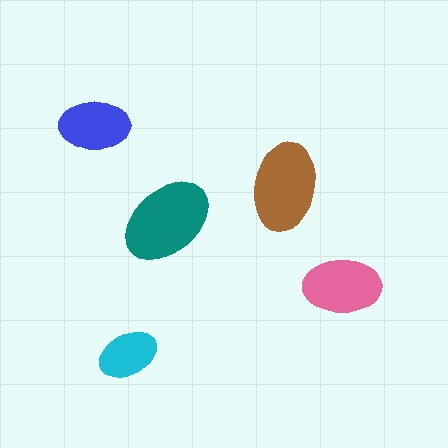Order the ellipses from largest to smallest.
the teal one, the brown one, the pink one, the blue one, the cyan one.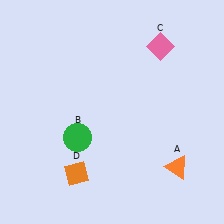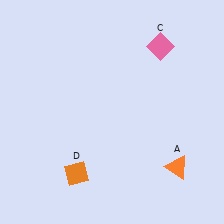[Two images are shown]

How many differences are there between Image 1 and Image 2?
There is 1 difference between the two images.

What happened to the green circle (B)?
The green circle (B) was removed in Image 2. It was in the bottom-left area of Image 1.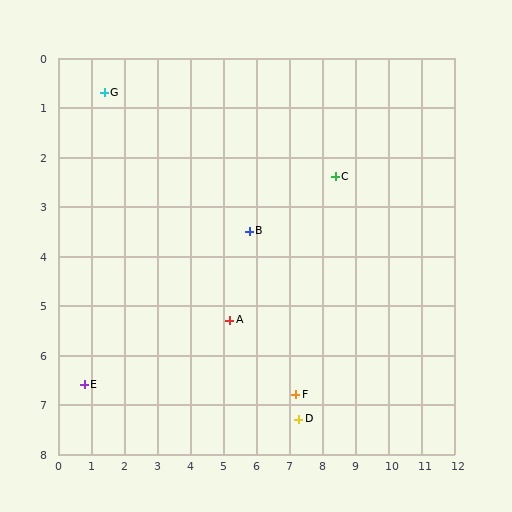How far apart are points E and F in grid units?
Points E and F are about 6.4 grid units apart.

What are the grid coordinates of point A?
Point A is at approximately (5.2, 5.3).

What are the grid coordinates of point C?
Point C is at approximately (8.4, 2.4).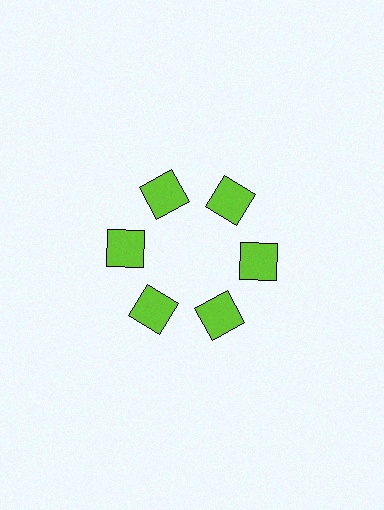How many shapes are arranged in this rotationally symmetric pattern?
There are 6 shapes, arranged in 6 groups of 1.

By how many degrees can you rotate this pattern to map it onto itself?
The pattern maps onto itself every 60 degrees of rotation.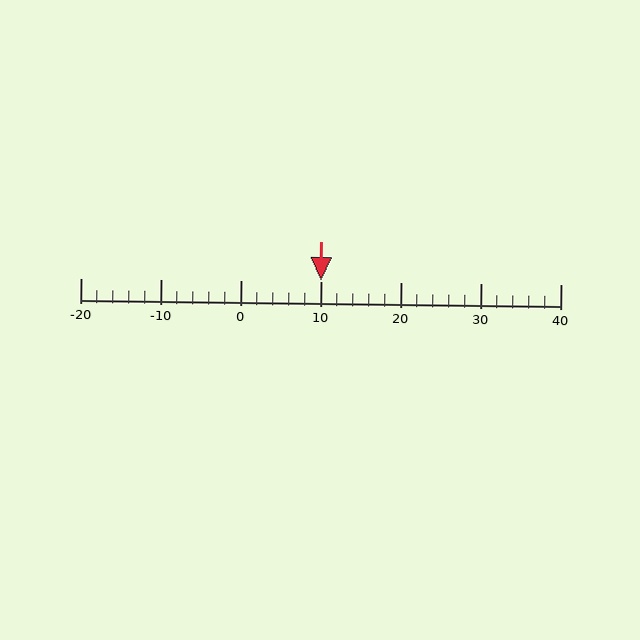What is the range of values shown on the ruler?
The ruler shows values from -20 to 40.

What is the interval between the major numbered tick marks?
The major tick marks are spaced 10 units apart.